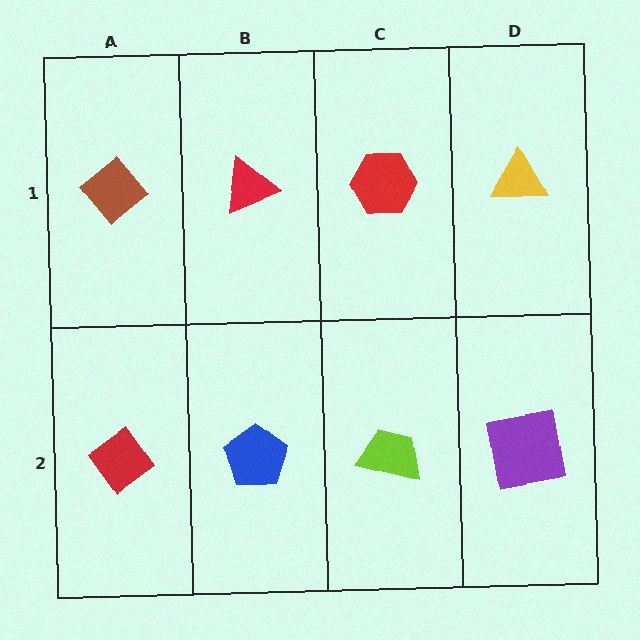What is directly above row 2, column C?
A red hexagon.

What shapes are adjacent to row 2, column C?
A red hexagon (row 1, column C), a blue pentagon (row 2, column B), a purple square (row 2, column D).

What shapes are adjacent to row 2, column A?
A brown diamond (row 1, column A), a blue pentagon (row 2, column B).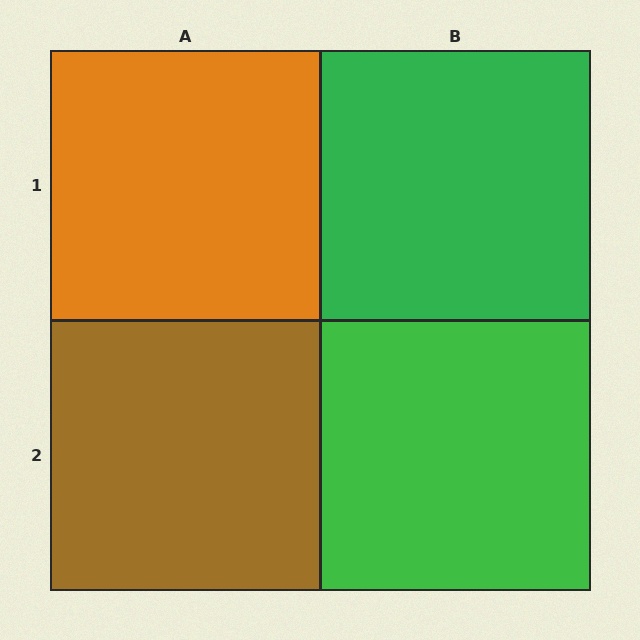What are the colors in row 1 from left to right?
Orange, green.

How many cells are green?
2 cells are green.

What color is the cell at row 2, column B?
Green.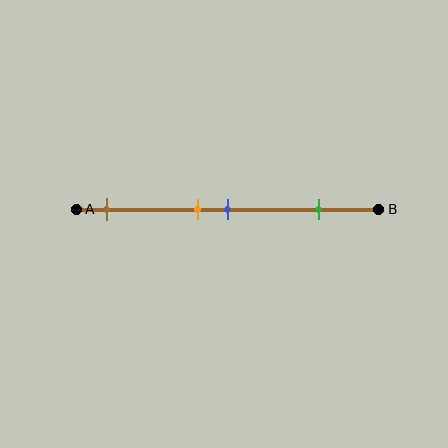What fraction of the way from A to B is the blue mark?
The blue mark is approximately 50% (0.5) of the way from A to B.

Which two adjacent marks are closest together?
The orange and blue marks are the closest adjacent pair.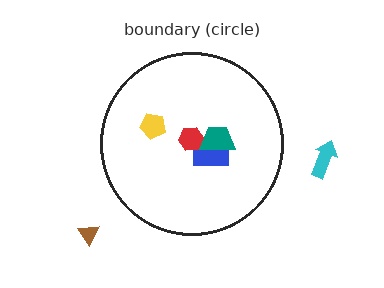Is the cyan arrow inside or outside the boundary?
Outside.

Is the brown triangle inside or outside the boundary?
Outside.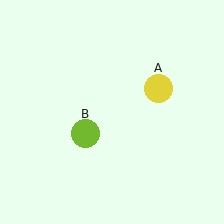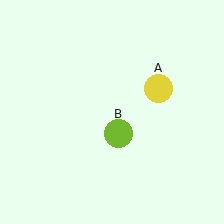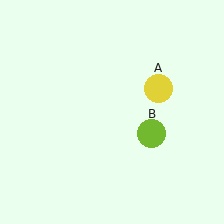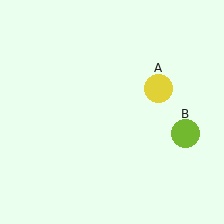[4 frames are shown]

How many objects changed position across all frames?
1 object changed position: lime circle (object B).